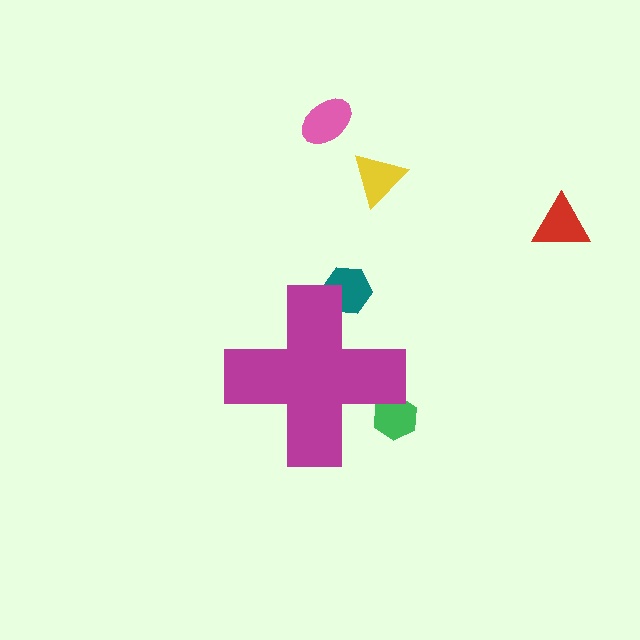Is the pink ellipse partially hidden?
No, the pink ellipse is fully visible.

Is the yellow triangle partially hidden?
No, the yellow triangle is fully visible.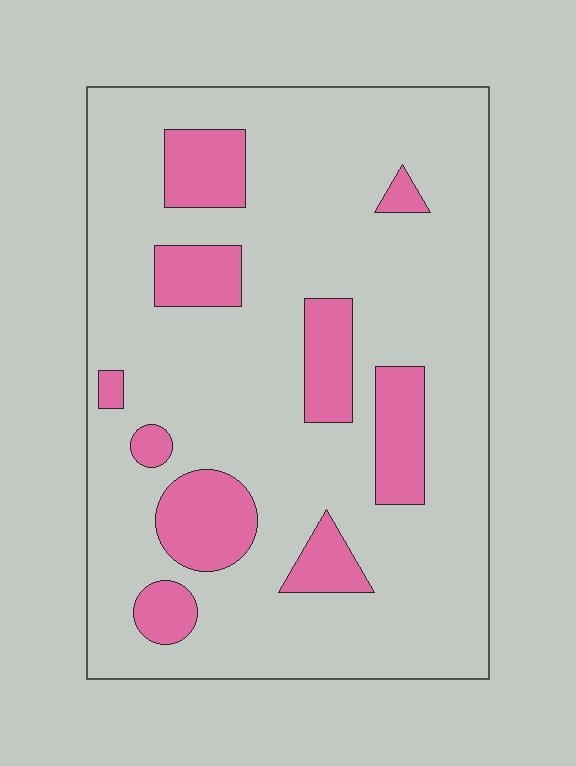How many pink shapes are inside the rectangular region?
10.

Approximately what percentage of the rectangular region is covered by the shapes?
Approximately 20%.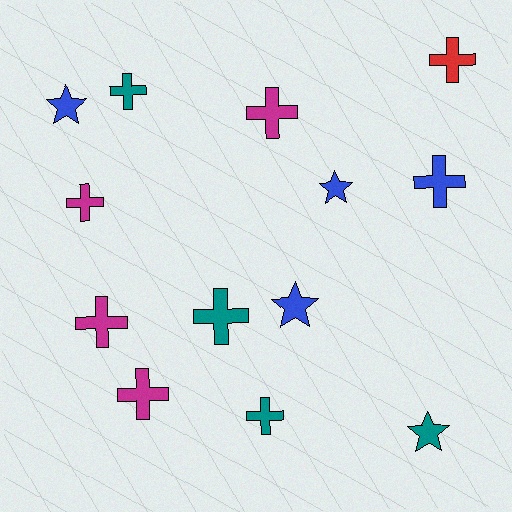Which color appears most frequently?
Magenta, with 4 objects.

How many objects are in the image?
There are 13 objects.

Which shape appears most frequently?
Cross, with 9 objects.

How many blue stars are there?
There are 3 blue stars.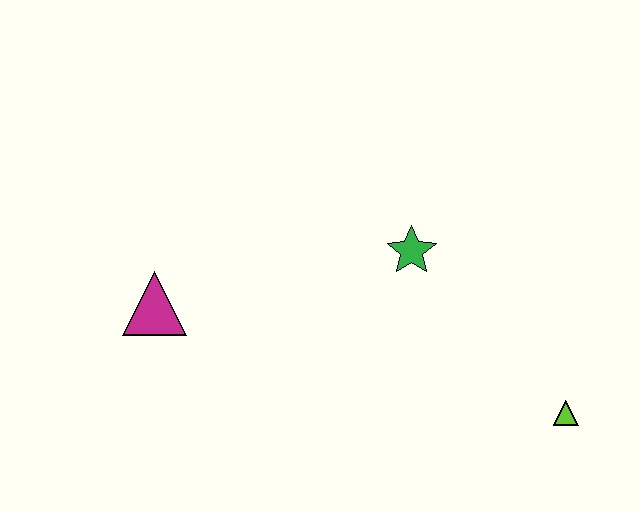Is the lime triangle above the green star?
No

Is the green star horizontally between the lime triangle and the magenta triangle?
Yes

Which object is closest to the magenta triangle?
The green star is closest to the magenta triangle.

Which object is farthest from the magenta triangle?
The lime triangle is farthest from the magenta triangle.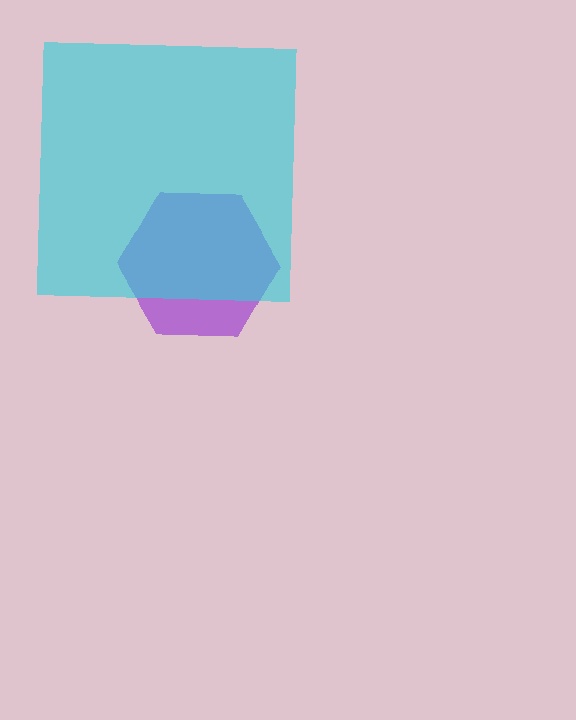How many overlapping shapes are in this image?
There are 2 overlapping shapes in the image.